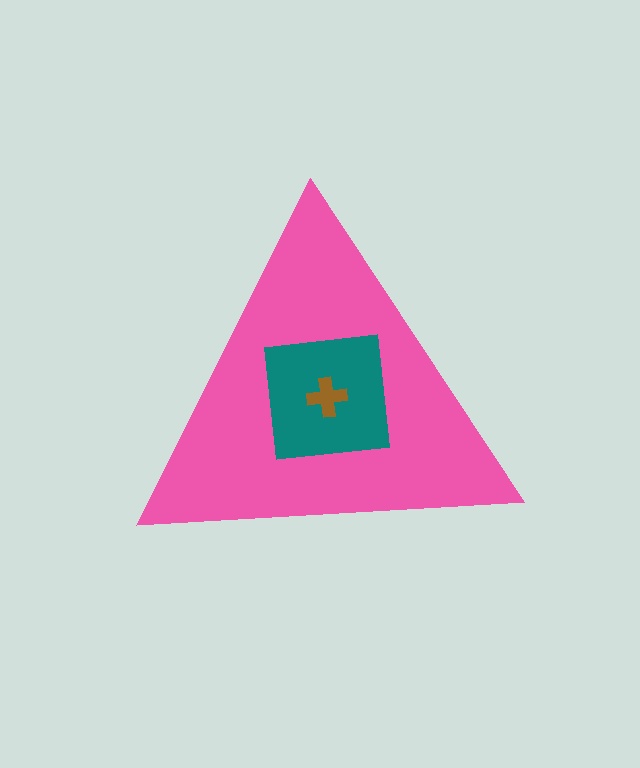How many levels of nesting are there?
3.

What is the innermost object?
The brown cross.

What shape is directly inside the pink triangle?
The teal square.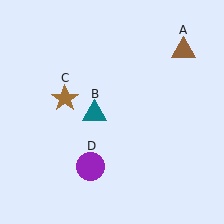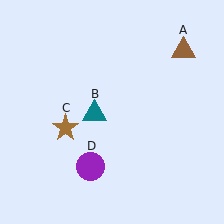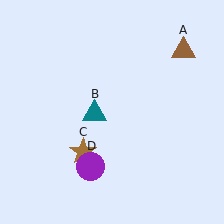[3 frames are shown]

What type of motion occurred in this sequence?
The brown star (object C) rotated counterclockwise around the center of the scene.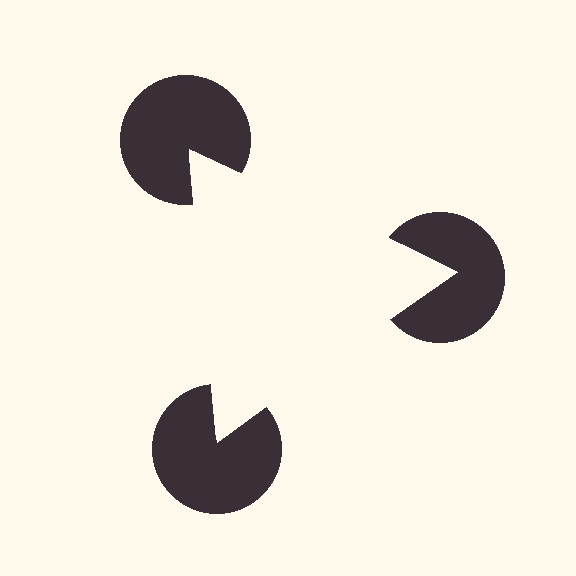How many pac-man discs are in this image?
There are 3 — one at each vertex of the illusory triangle.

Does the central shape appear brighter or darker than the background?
It typically appears slightly brighter than the background, even though no actual brightness change is drawn.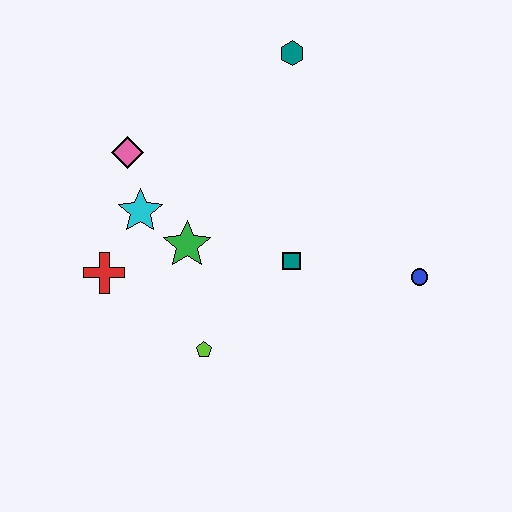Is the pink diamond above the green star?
Yes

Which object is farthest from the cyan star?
The blue circle is farthest from the cyan star.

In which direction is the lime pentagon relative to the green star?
The lime pentagon is below the green star.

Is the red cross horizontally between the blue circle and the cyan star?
No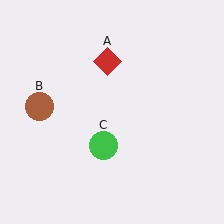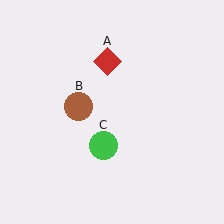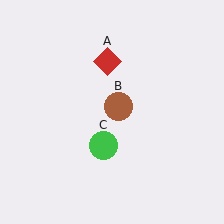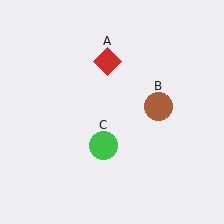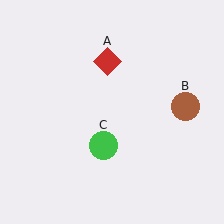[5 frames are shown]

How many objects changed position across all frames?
1 object changed position: brown circle (object B).